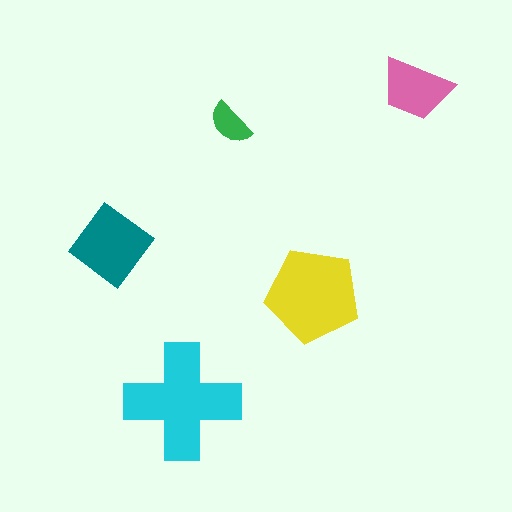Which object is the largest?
The cyan cross.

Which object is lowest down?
The cyan cross is bottommost.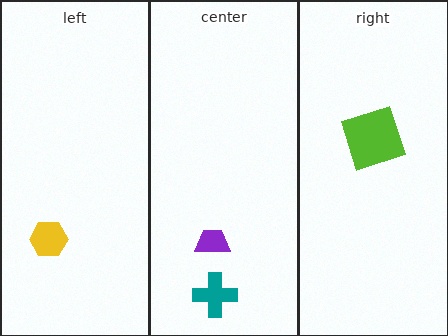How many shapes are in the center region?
2.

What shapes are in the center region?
The purple trapezoid, the teal cross.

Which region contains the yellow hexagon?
The left region.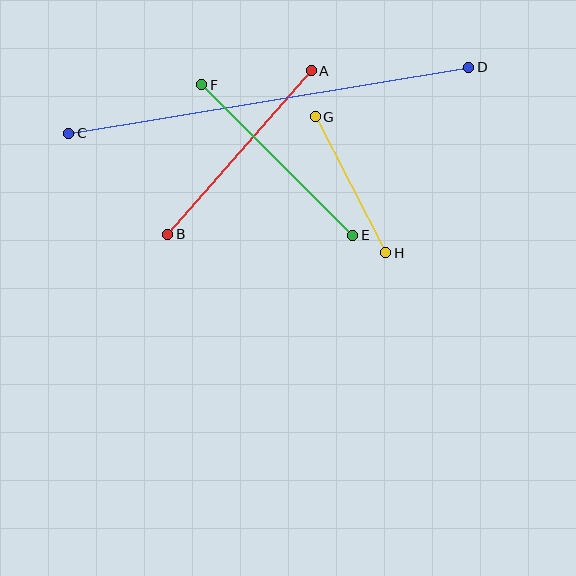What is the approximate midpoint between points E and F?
The midpoint is at approximately (277, 160) pixels.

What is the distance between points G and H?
The distance is approximately 153 pixels.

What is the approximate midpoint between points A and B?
The midpoint is at approximately (239, 152) pixels.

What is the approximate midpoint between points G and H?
The midpoint is at approximately (351, 185) pixels.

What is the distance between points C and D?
The distance is approximately 405 pixels.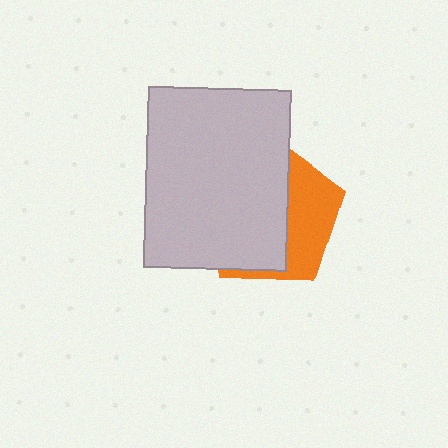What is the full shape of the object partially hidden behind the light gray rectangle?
The partially hidden object is an orange pentagon.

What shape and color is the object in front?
The object in front is a light gray rectangle.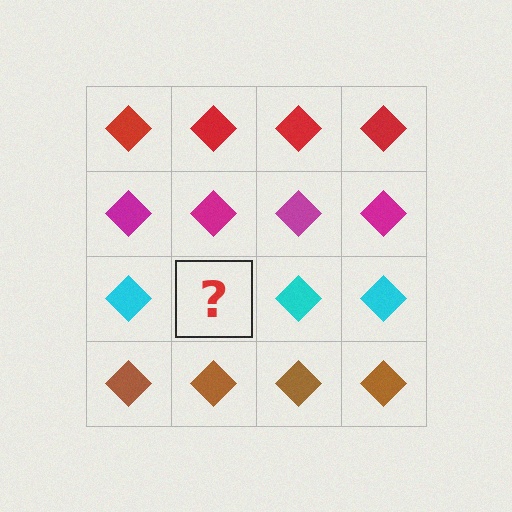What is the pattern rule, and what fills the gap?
The rule is that each row has a consistent color. The gap should be filled with a cyan diamond.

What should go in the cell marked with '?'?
The missing cell should contain a cyan diamond.